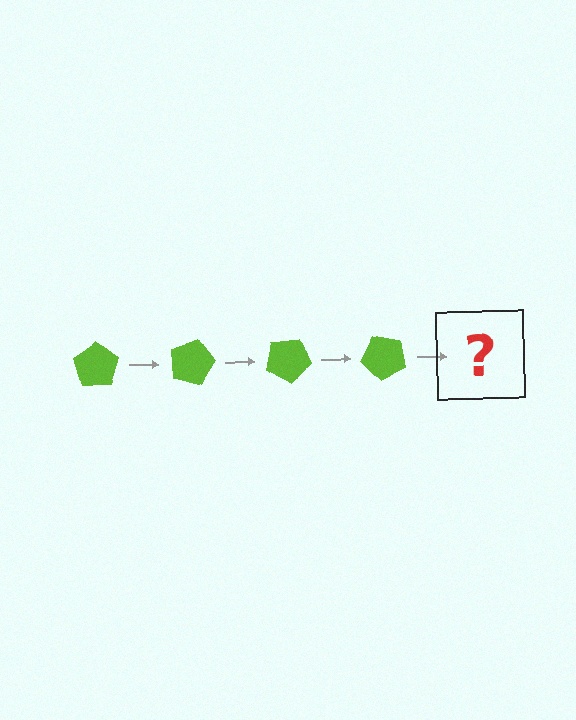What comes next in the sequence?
The next element should be a lime pentagon rotated 60 degrees.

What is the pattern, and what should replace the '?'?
The pattern is that the pentagon rotates 15 degrees each step. The '?' should be a lime pentagon rotated 60 degrees.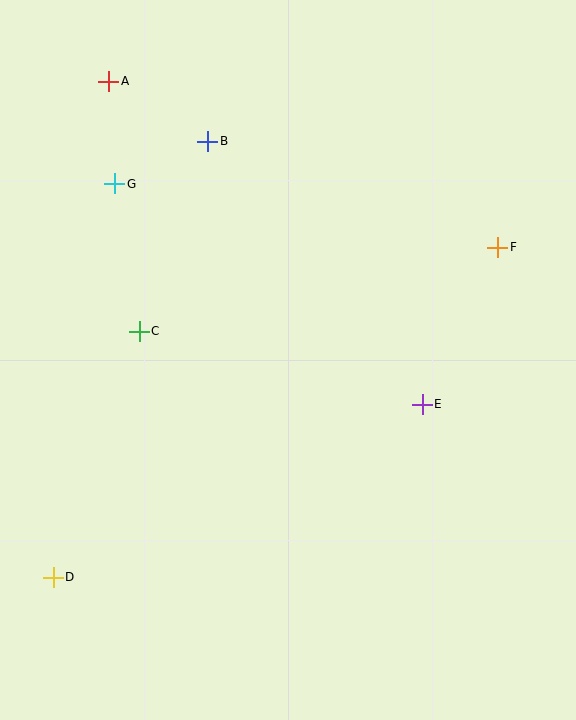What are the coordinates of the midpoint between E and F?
The midpoint between E and F is at (460, 326).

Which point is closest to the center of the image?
Point E at (422, 404) is closest to the center.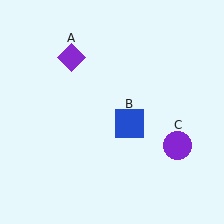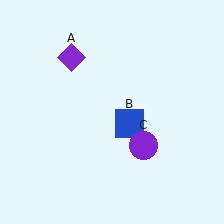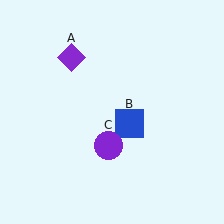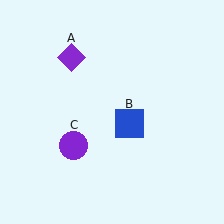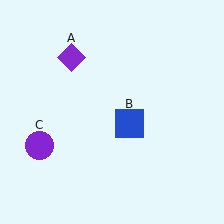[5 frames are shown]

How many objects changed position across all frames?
1 object changed position: purple circle (object C).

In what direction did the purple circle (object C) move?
The purple circle (object C) moved left.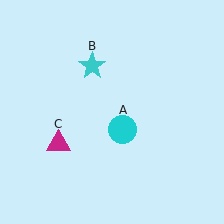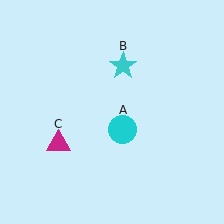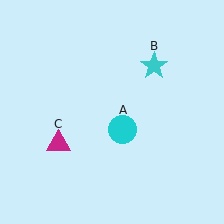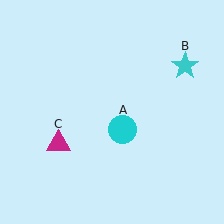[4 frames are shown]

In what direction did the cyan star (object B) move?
The cyan star (object B) moved right.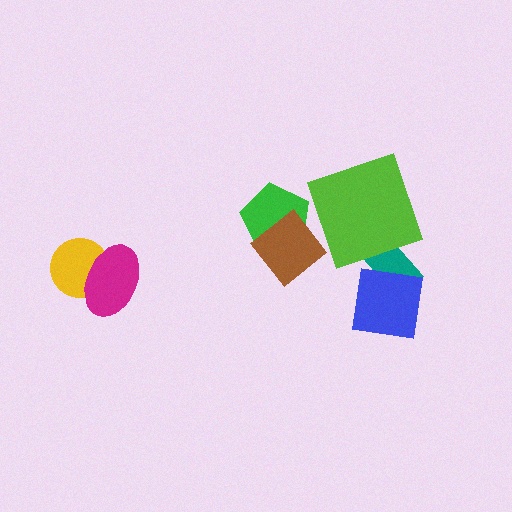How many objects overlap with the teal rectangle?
2 objects overlap with the teal rectangle.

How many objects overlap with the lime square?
1 object overlaps with the lime square.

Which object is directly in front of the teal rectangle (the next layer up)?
The blue square is directly in front of the teal rectangle.